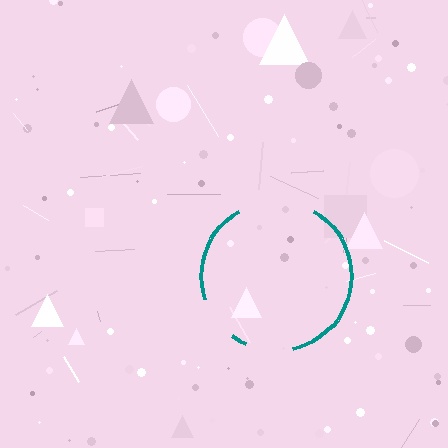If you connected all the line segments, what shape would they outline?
They would outline a circle.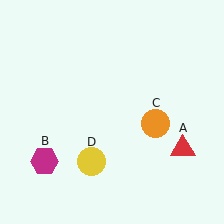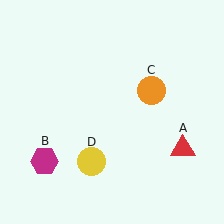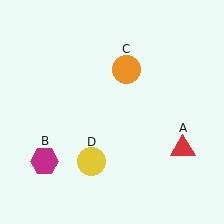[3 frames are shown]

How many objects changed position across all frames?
1 object changed position: orange circle (object C).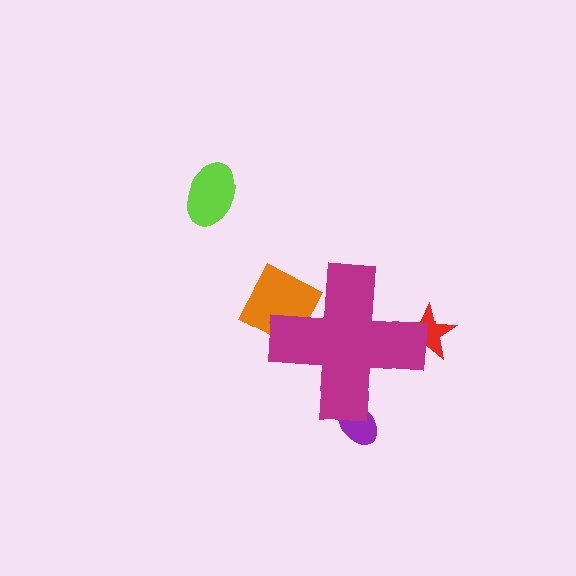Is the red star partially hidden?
Yes, the red star is partially hidden behind the magenta cross.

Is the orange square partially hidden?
Yes, the orange square is partially hidden behind the magenta cross.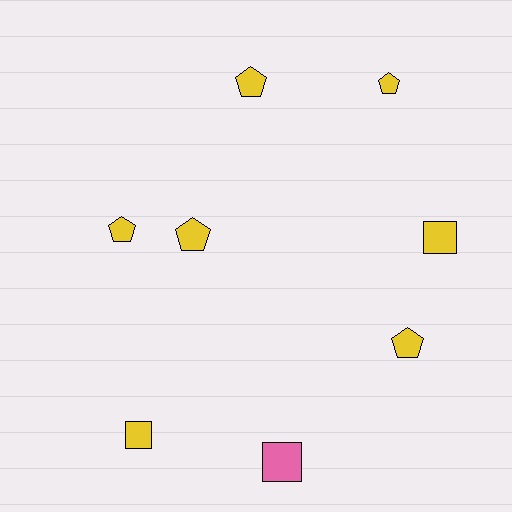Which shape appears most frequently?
Pentagon, with 5 objects.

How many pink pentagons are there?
There are no pink pentagons.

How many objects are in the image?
There are 8 objects.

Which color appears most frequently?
Yellow, with 7 objects.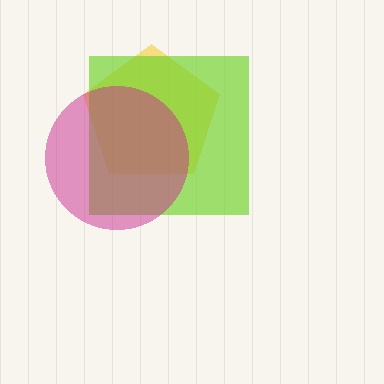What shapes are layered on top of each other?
The layered shapes are: a yellow pentagon, a lime square, a magenta circle.